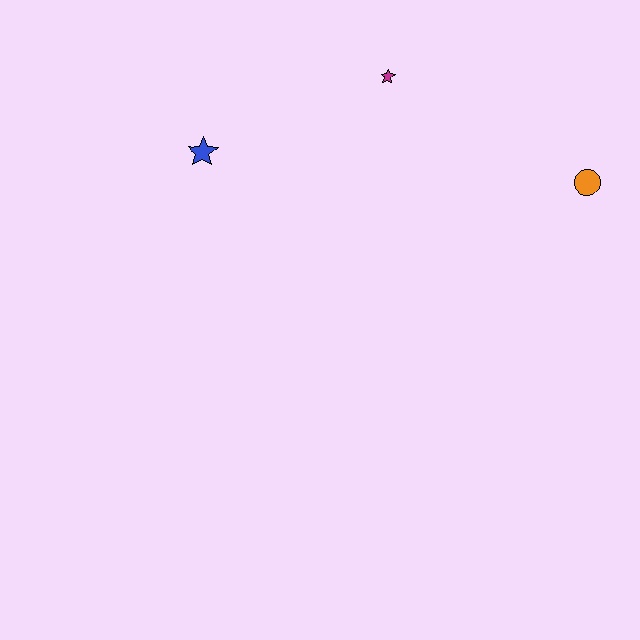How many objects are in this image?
There are 3 objects.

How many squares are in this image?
There are no squares.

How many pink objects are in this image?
There are no pink objects.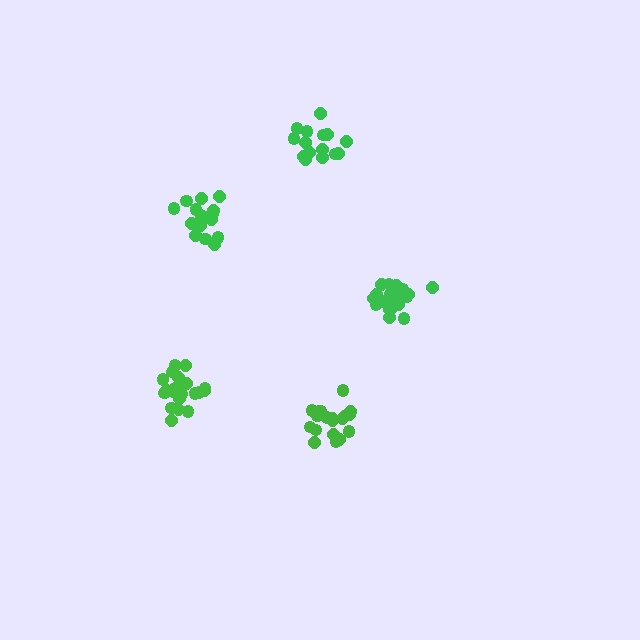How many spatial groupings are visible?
There are 5 spatial groupings.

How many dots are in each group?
Group 1: 20 dots, Group 2: 19 dots, Group 3: 17 dots, Group 4: 21 dots, Group 5: 15 dots (92 total).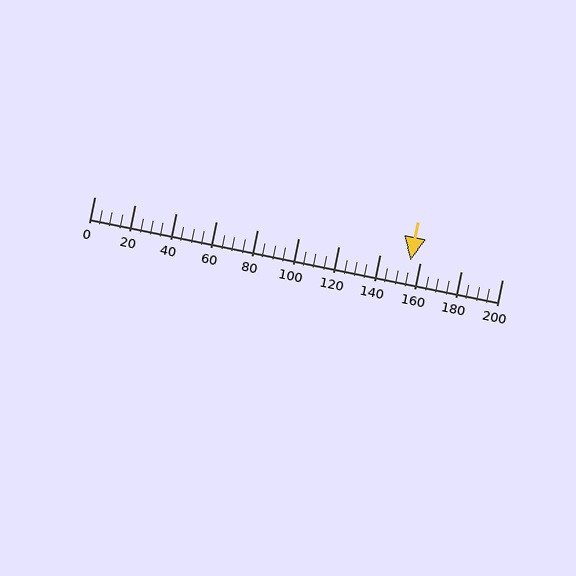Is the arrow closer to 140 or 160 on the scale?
The arrow is closer to 160.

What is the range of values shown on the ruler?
The ruler shows values from 0 to 200.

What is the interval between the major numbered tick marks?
The major tick marks are spaced 20 units apart.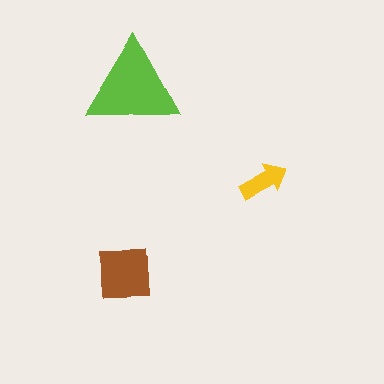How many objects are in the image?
There are 3 objects in the image.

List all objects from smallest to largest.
The yellow arrow, the brown square, the lime triangle.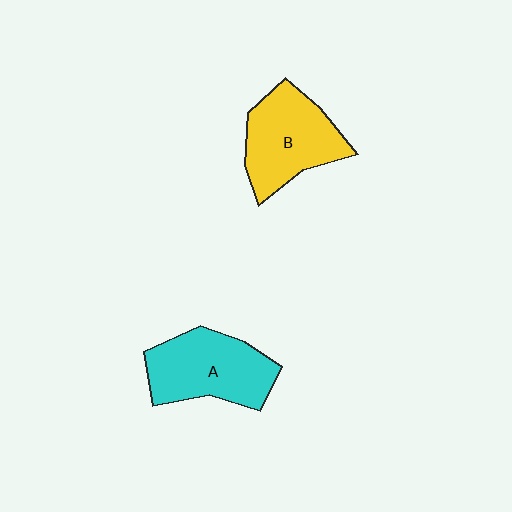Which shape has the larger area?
Shape A (cyan).